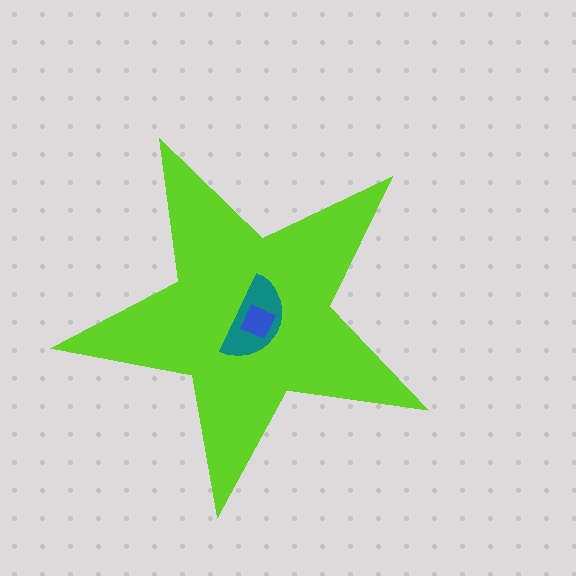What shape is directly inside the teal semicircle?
The blue diamond.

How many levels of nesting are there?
3.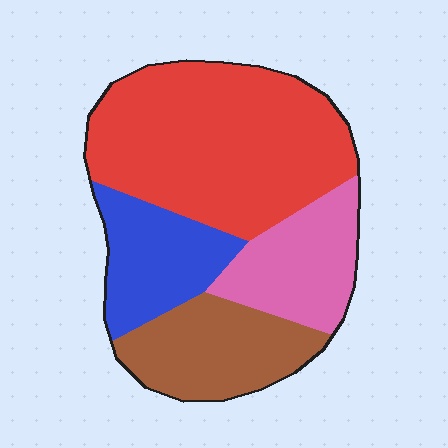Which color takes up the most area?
Red, at roughly 45%.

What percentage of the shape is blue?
Blue takes up between a sixth and a third of the shape.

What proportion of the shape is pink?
Pink takes up about one sixth (1/6) of the shape.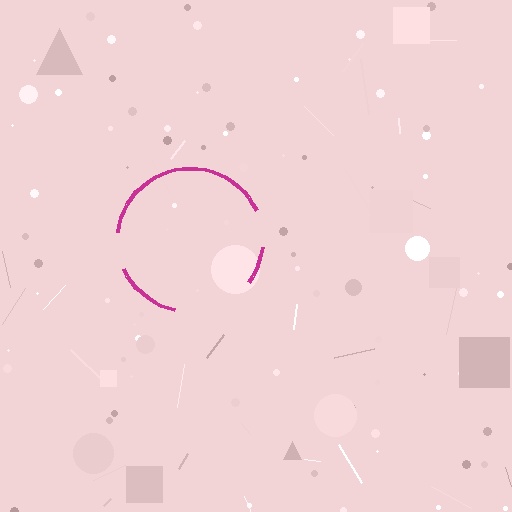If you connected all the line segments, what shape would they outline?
They would outline a circle.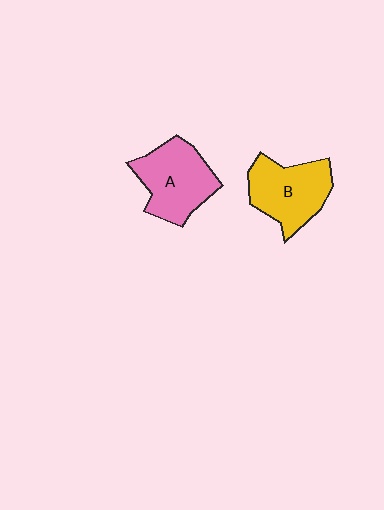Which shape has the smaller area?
Shape B (yellow).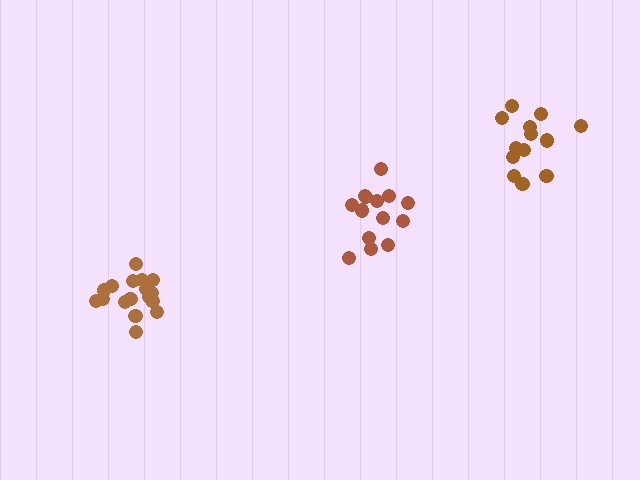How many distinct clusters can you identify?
There are 3 distinct clusters.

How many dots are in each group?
Group 1: 13 dots, Group 2: 17 dots, Group 3: 14 dots (44 total).